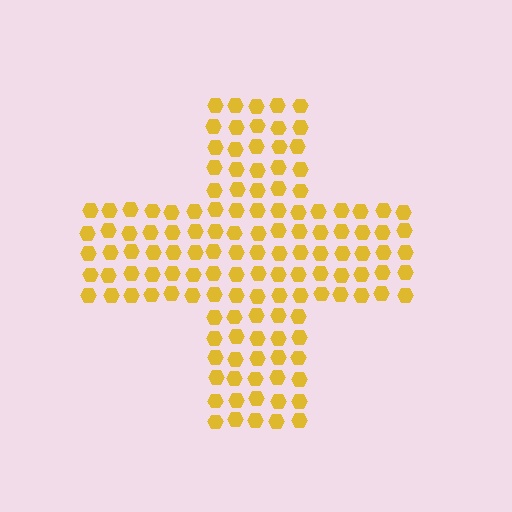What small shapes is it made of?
It is made of small hexagons.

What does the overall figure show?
The overall figure shows a cross.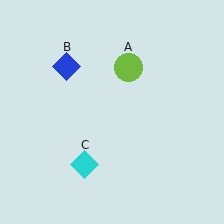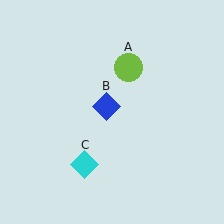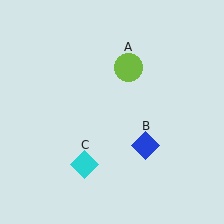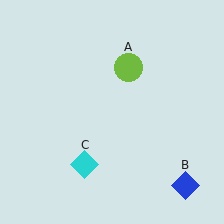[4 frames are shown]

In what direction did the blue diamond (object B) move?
The blue diamond (object B) moved down and to the right.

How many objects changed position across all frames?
1 object changed position: blue diamond (object B).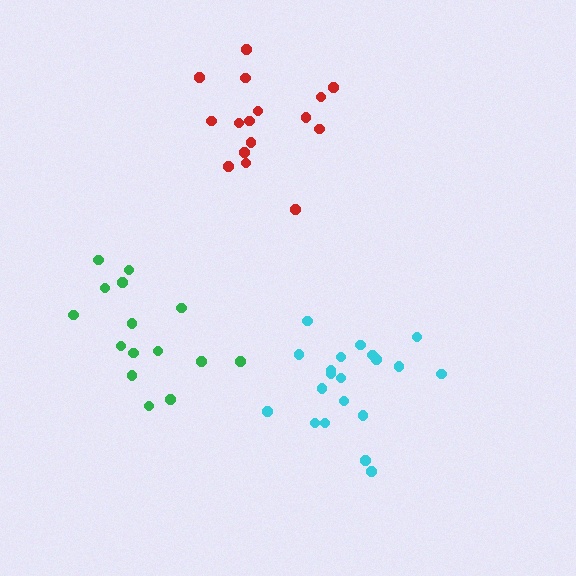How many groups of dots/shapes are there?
There are 3 groups.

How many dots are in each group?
Group 1: 15 dots, Group 2: 16 dots, Group 3: 20 dots (51 total).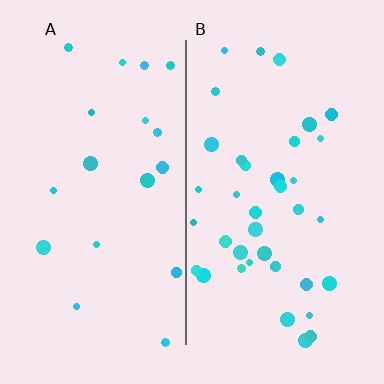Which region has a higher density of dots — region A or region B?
B (the right).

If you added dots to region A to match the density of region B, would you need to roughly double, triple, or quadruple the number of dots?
Approximately double.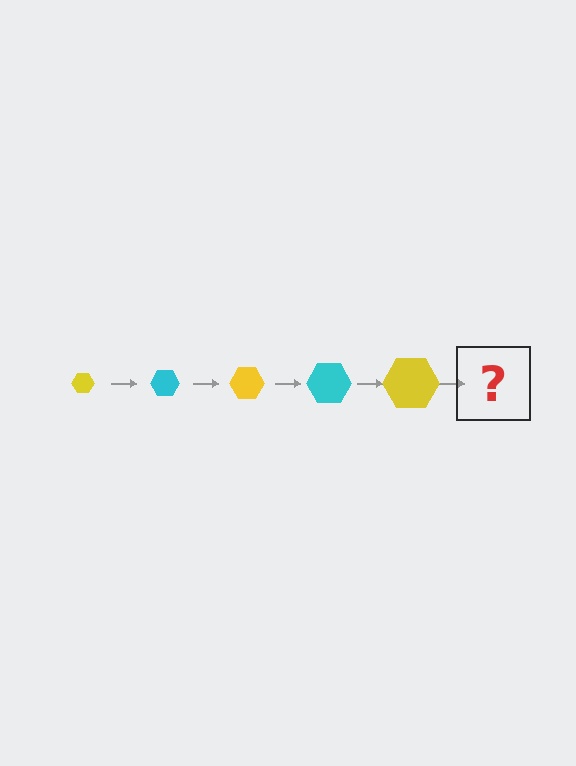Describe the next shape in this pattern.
It should be a cyan hexagon, larger than the previous one.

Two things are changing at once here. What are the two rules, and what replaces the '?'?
The two rules are that the hexagon grows larger each step and the color cycles through yellow and cyan. The '?' should be a cyan hexagon, larger than the previous one.